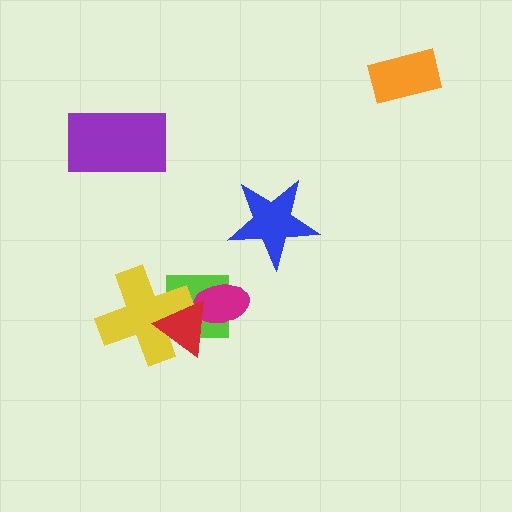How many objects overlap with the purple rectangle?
0 objects overlap with the purple rectangle.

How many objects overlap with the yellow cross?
2 objects overlap with the yellow cross.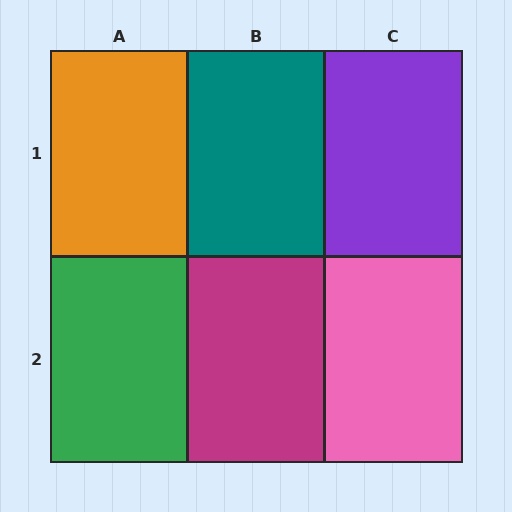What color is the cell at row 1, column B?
Teal.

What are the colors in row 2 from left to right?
Green, magenta, pink.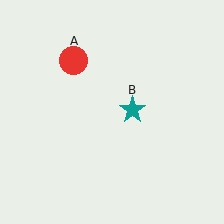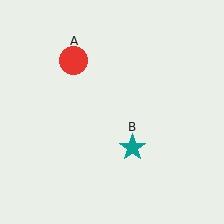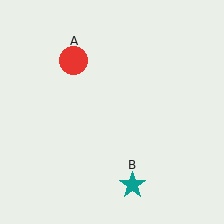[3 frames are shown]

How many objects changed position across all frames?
1 object changed position: teal star (object B).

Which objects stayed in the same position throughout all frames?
Red circle (object A) remained stationary.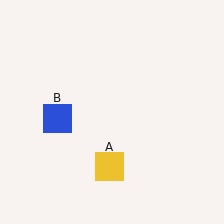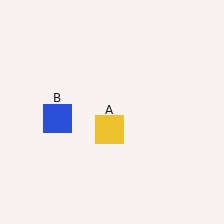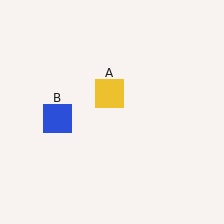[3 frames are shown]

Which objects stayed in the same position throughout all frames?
Blue square (object B) remained stationary.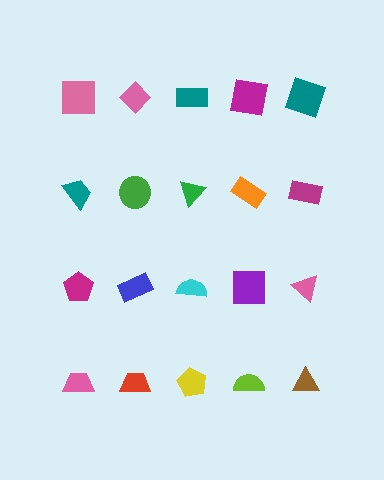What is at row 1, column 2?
A pink diamond.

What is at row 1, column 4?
A magenta square.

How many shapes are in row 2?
5 shapes.